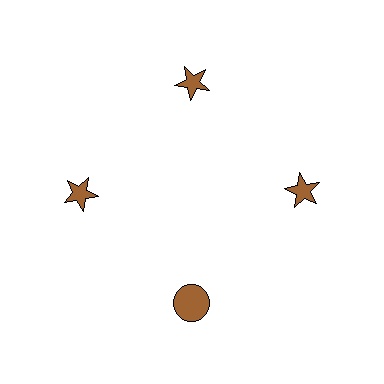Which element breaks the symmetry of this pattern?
The brown circle at roughly the 6 o'clock position breaks the symmetry. All other shapes are brown stars.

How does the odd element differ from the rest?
It has a different shape: circle instead of star.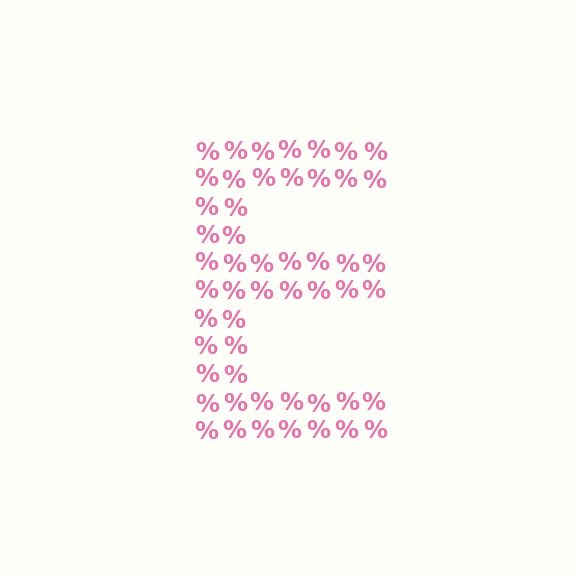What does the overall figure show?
The overall figure shows the letter E.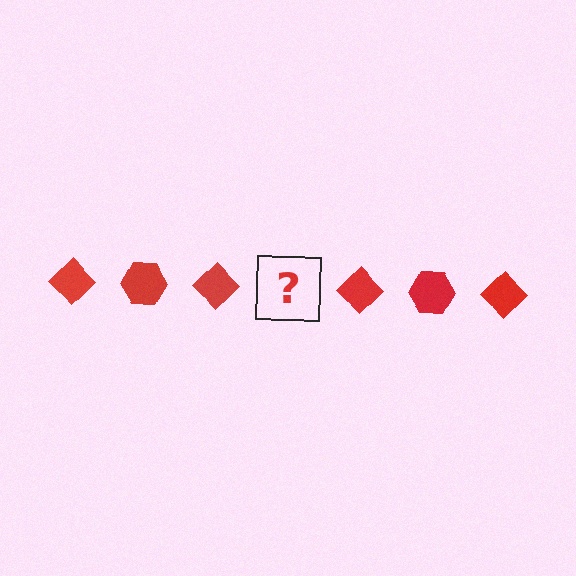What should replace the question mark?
The question mark should be replaced with a red hexagon.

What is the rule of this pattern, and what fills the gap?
The rule is that the pattern cycles through diamond, hexagon shapes in red. The gap should be filled with a red hexagon.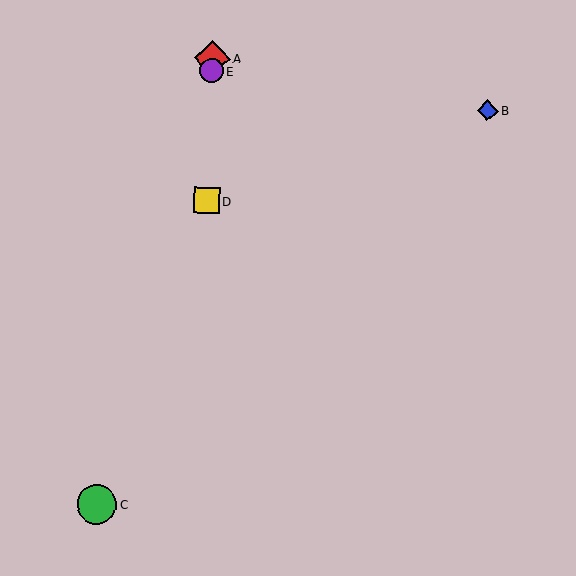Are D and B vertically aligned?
No, D is at x≈206 and B is at x≈488.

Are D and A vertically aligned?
Yes, both are at x≈206.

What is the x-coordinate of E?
Object E is at x≈211.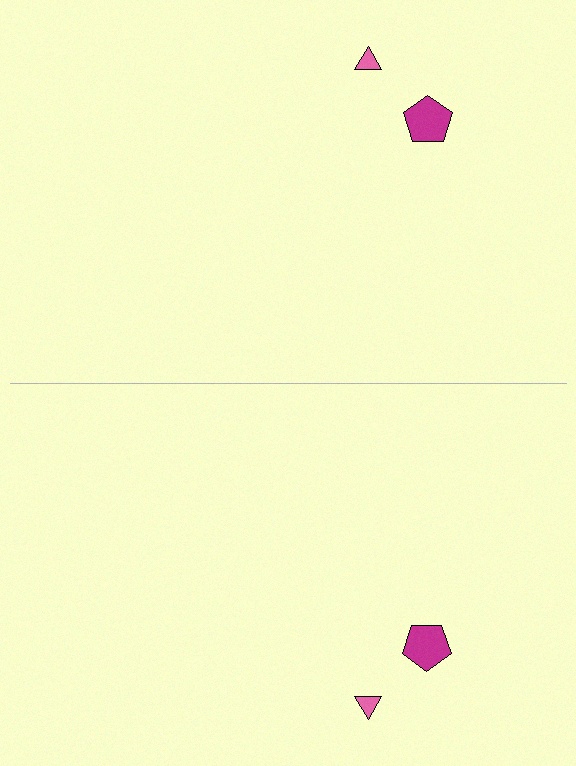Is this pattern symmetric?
Yes, this pattern has bilateral (reflection) symmetry.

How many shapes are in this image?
There are 4 shapes in this image.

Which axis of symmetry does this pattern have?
The pattern has a horizontal axis of symmetry running through the center of the image.